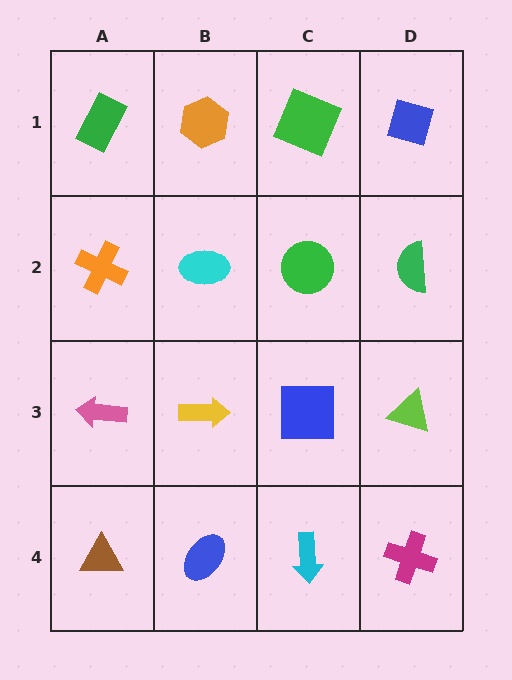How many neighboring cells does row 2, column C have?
4.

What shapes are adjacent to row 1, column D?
A green semicircle (row 2, column D), a green square (row 1, column C).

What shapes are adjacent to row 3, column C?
A green circle (row 2, column C), a cyan arrow (row 4, column C), a yellow arrow (row 3, column B), a lime triangle (row 3, column D).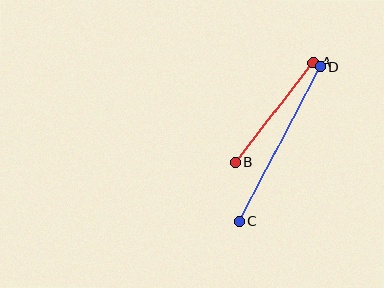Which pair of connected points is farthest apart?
Points C and D are farthest apart.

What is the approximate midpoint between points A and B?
The midpoint is at approximately (274, 112) pixels.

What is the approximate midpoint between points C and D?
The midpoint is at approximately (280, 144) pixels.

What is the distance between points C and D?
The distance is approximately 175 pixels.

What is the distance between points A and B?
The distance is approximately 127 pixels.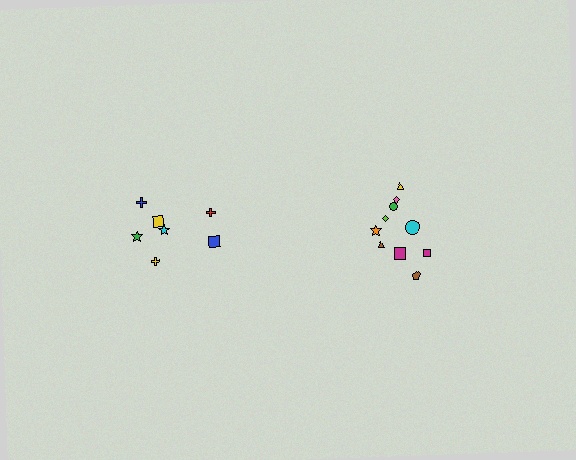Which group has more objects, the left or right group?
The right group.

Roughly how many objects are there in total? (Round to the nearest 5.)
Roughly 15 objects in total.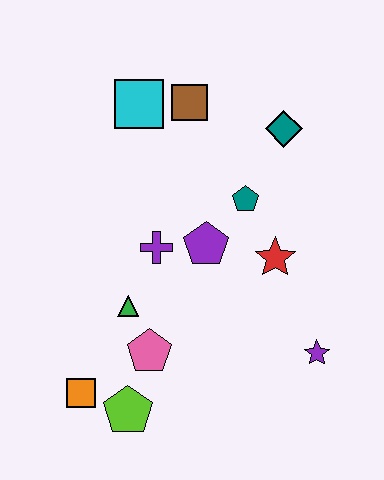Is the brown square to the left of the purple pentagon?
Yes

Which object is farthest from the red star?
The orange square is farthest from the red star.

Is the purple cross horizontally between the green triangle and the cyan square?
No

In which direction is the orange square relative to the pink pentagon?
The orange square is to the left of the pink pentagon.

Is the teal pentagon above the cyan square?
No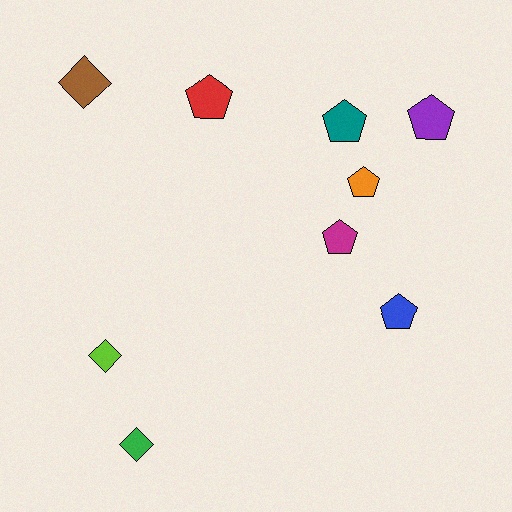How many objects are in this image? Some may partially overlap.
There are 9 objects.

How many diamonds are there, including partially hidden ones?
There are 3 diamonds.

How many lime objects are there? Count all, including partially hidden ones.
There is 1 lime object.